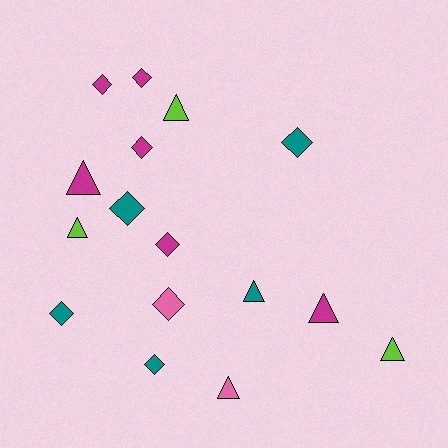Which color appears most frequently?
Magenta, with 6 objects.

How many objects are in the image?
There are 16 objects.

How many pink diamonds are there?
There is 1 pink diamond.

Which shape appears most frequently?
Diamond, with 9 objects.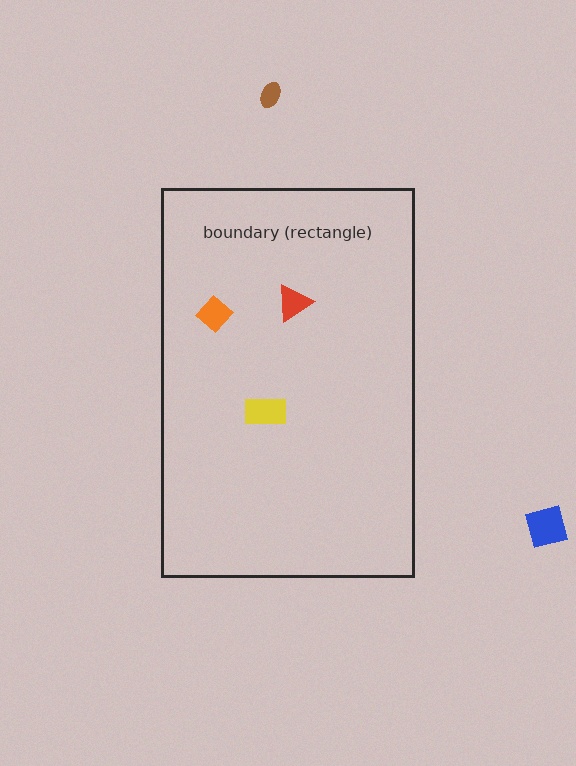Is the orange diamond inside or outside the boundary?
Inside.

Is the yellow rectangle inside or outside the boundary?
Inside.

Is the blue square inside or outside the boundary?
Outside.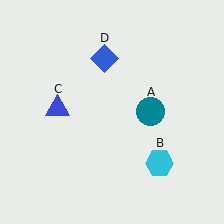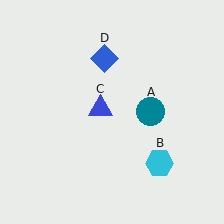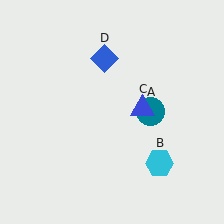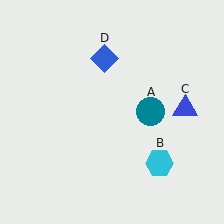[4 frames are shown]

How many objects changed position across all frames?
1 object changed position: blue triangle (object C).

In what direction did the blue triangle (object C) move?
The blue triangle (object C) moved right.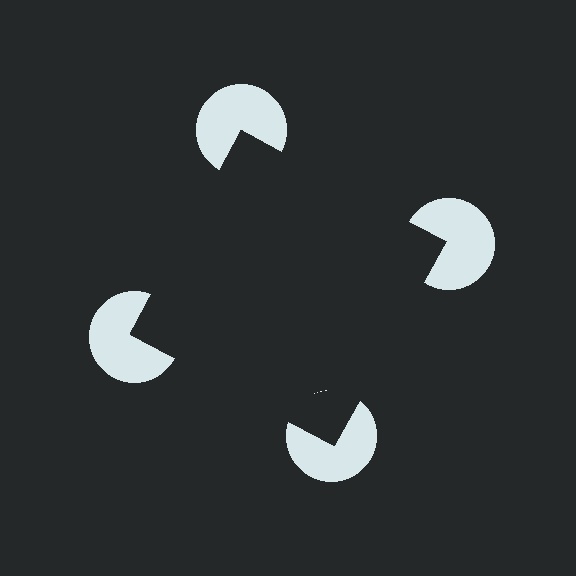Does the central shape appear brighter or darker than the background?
It typically appears slightly darker than the background, even though no actual brightness change is drawn.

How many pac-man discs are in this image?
There are 4 — one at each vertex of the illusory square.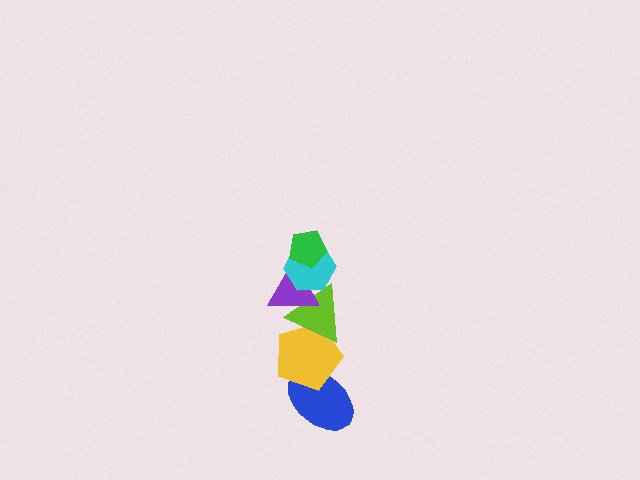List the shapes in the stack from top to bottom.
From top to bottom: the green pentagon, the cyan hexagon, the purple triangle, the lime triangle, the yellow pentagon, the blue ellipse.